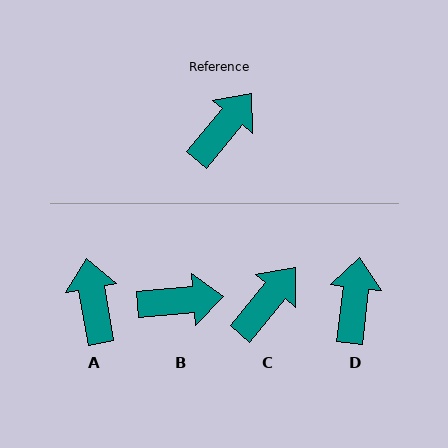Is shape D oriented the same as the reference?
No, it is off by about 33 degrees.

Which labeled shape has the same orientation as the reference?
C.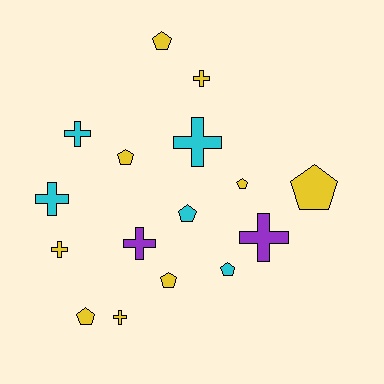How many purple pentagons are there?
There are no purple pentagons.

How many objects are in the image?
There are 16 objects.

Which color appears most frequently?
Yellow, with 9 objects.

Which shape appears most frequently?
Cross, with 8 objects.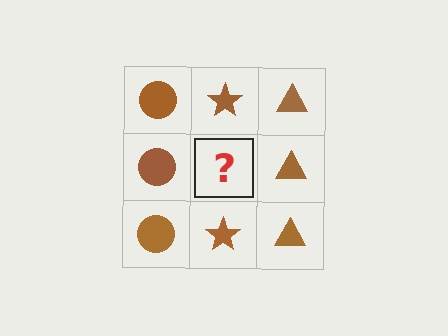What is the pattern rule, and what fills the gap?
The rule is that each column has a consistent shape. The gap should be filled with a brown star.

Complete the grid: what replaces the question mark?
The question mark should be replaced with a brown star.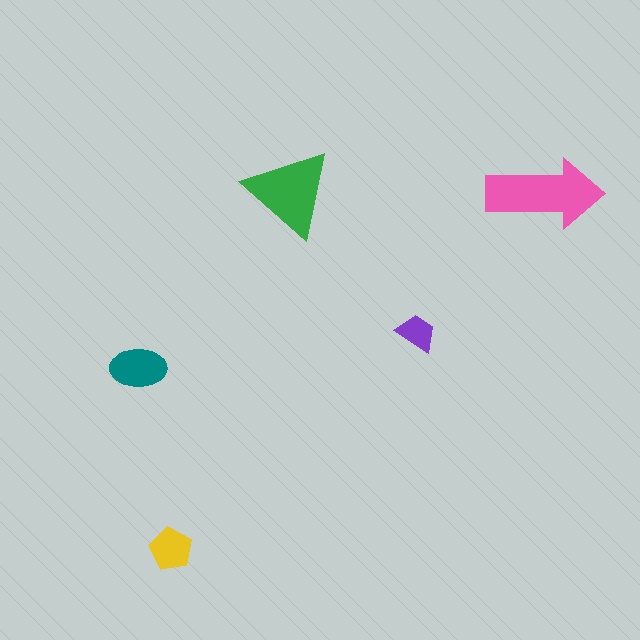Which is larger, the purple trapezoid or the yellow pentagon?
The yellow pentagon.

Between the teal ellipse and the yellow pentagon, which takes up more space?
The teal ellipse.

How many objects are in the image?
There are 5 objects in the image.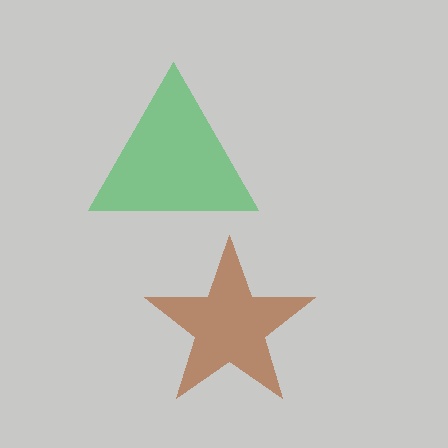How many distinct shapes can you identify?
There are 2 distinct shapes: a green triangle, a brown star.